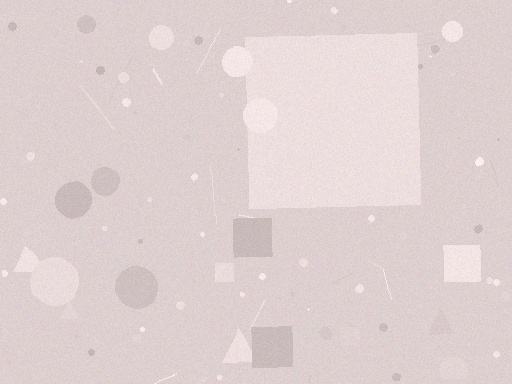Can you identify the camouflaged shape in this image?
The camouflaged shape is a square.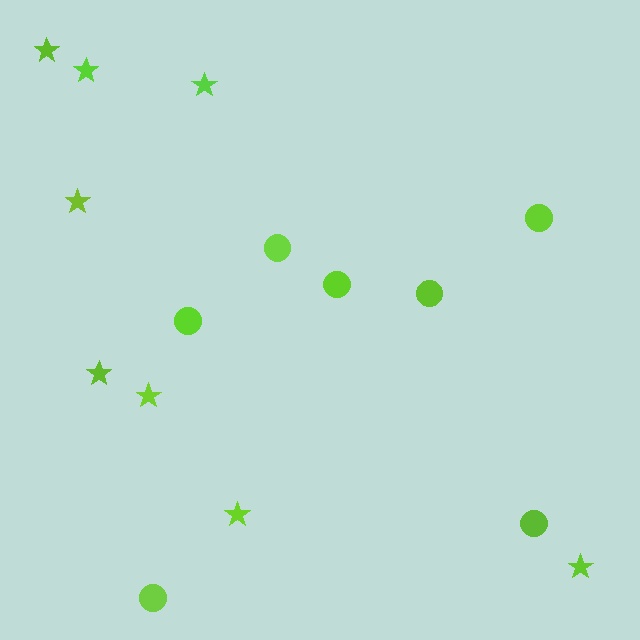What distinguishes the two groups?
There are 2 groups: one group of stars (8) and one group of circles (7).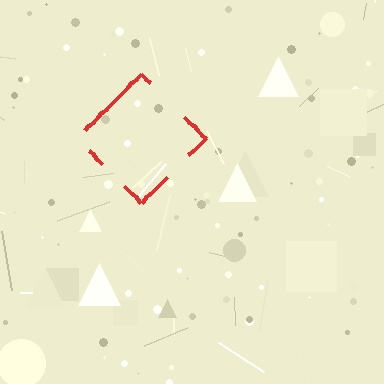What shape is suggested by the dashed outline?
The dashed outline suggests a diamond.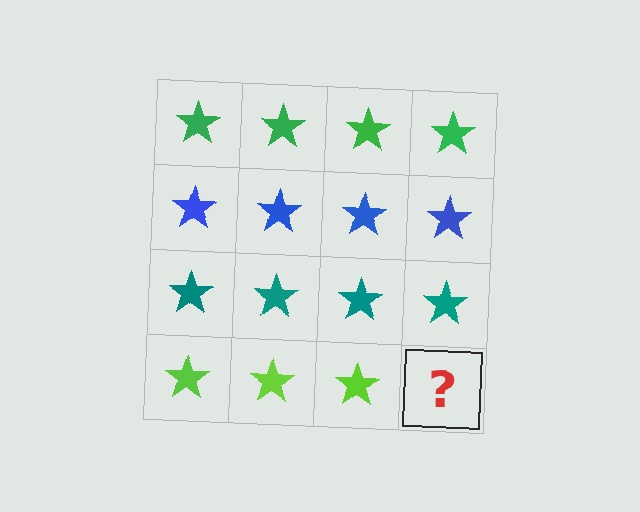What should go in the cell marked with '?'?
The missing cell should contain a lime star.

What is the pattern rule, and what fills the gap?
The rule is that each row has a consistent color. The gap should be filled with a lime star.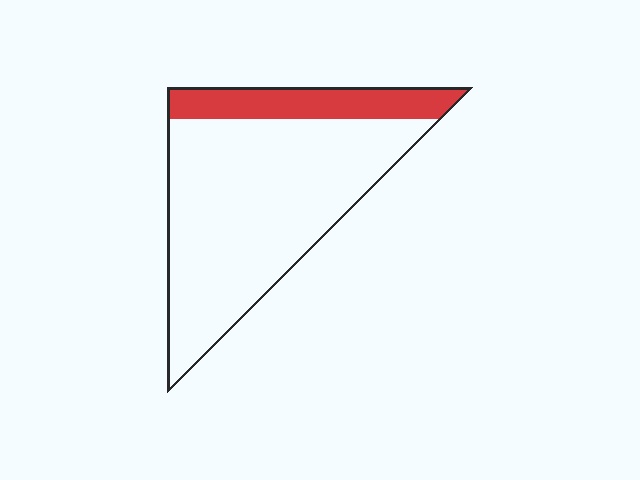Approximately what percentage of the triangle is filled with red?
Approximately 20%.